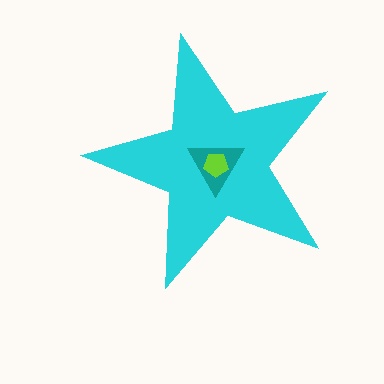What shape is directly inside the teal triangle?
The lime pentagon.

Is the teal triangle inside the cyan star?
Yes.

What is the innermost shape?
The lime pentagon.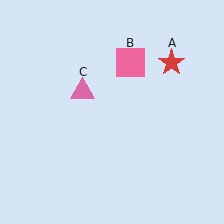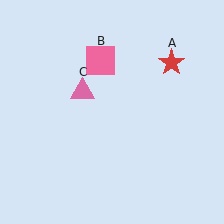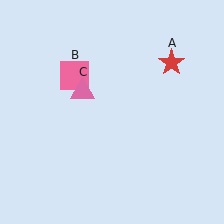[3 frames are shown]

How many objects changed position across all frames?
1 object changed position: pink square (object B).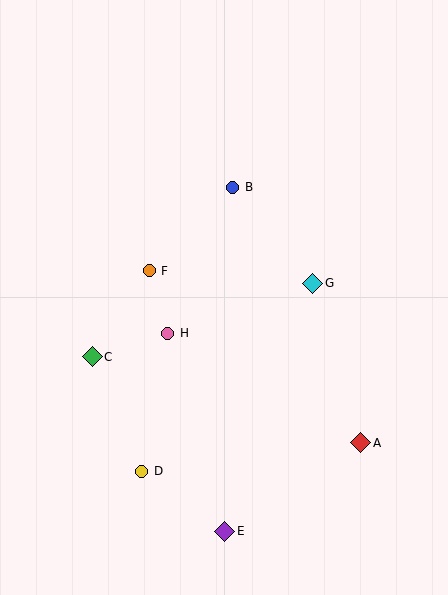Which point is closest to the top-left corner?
Point B is closest to the top-left corner.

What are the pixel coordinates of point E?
Point E is at (225, 531).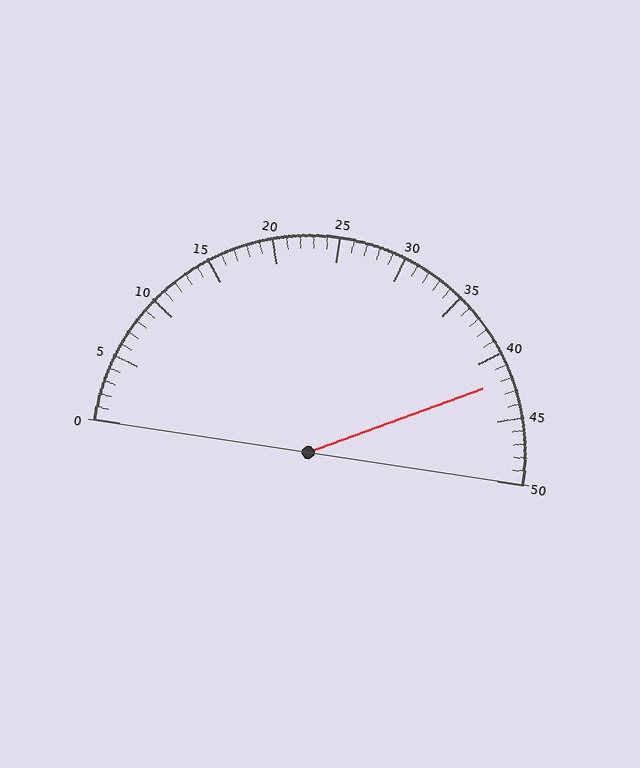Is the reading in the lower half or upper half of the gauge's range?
The reading is in the upper half of the range (0 to 50).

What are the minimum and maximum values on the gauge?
The gauge ranges from 0 to 50.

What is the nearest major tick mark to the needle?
The nearest major tick mark is 40.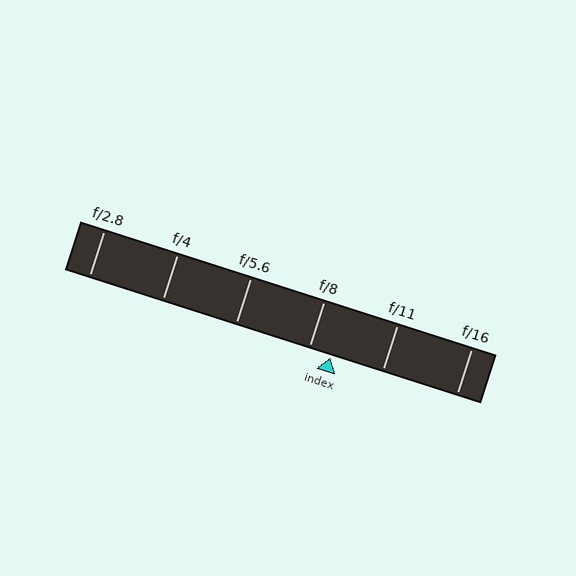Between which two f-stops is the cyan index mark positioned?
The index mark is between f/8 and f/11.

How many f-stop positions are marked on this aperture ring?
There are 6 f-stop positions marked.